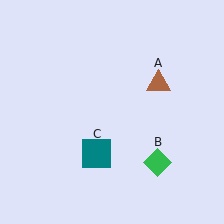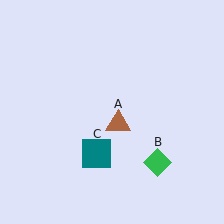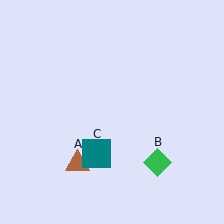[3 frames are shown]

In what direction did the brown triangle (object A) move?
The brown triangle (object A) moved down and to the left.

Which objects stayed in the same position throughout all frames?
Green diamond (object B) and teal square (object C) remained stationary.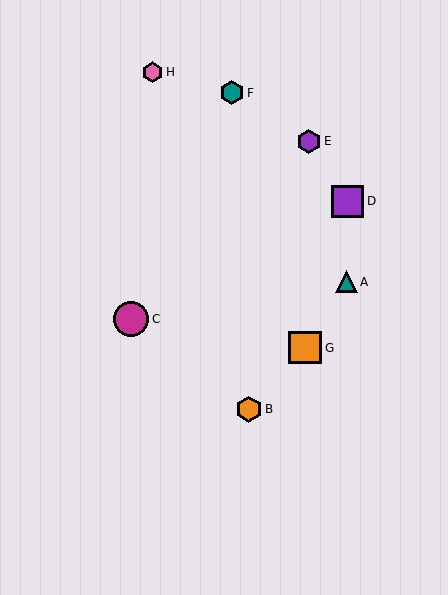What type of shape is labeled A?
Shape A is a teal triangle.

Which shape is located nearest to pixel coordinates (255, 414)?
The orange hexagon (labeled B) at (249, 409) is nearest to that location.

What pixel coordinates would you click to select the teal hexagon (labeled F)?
Click at (232, 93) to select the teal hexagon F.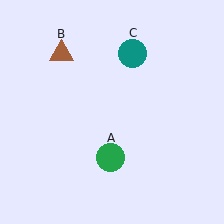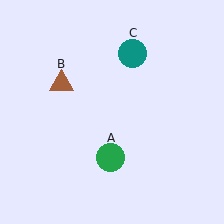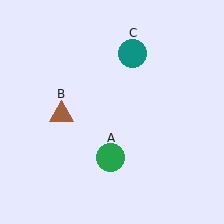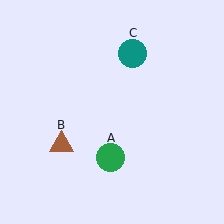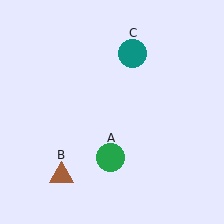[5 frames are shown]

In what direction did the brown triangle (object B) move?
The brown triangle (object B) moved down.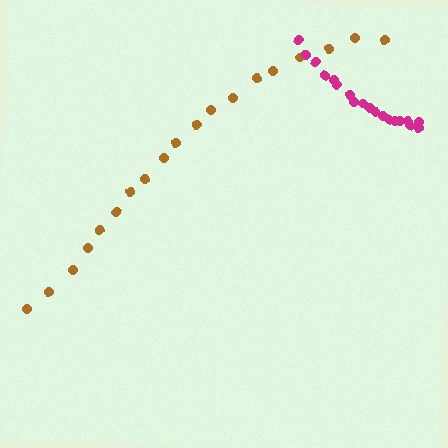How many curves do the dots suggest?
There are 2 distinct paths.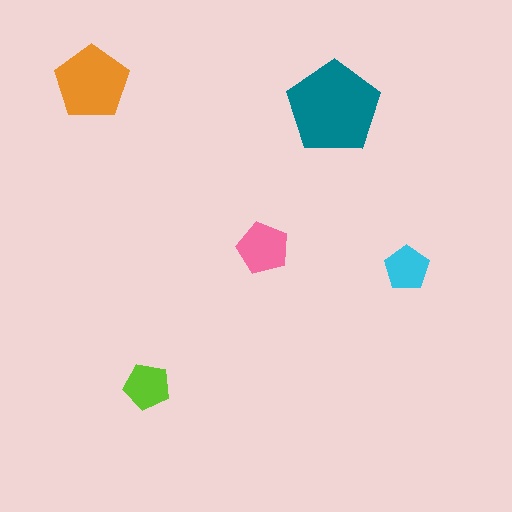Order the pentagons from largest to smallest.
the teal one, the orange one, the pink one, the lime one, the cyan one.